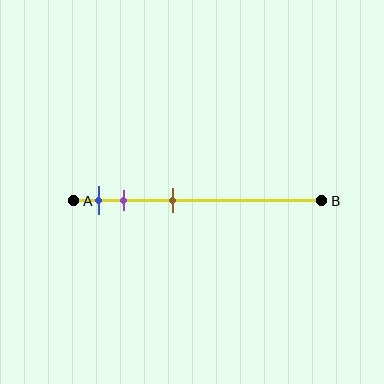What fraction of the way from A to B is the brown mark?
The brown mark is approximately 40% (0.4) of the way from A to B.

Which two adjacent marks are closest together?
The blue and purple marks are the closest adjacent pair.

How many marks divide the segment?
There are 3 marks dividing the segment.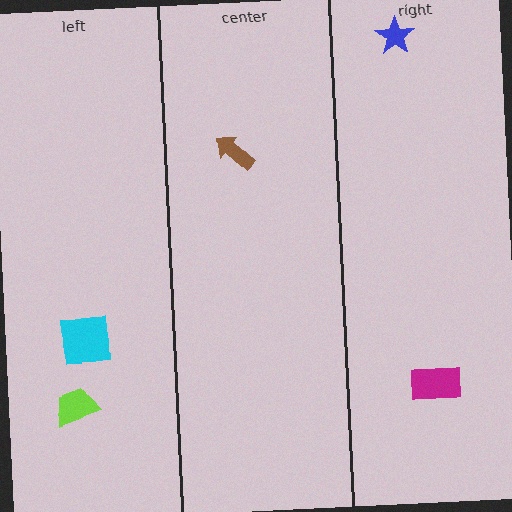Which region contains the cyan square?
The left region.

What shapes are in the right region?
The magenta rectangle, the blue star.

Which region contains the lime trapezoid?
The left region.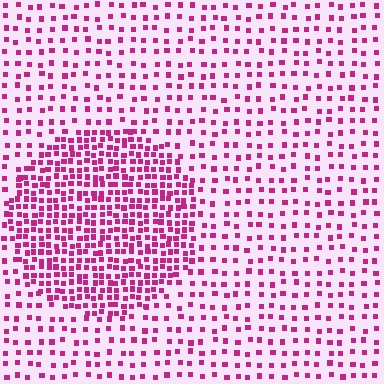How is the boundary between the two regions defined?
The boundary is defined by a change in element density (approximately 2.4x ratio). All elements are the same color, size, and shape.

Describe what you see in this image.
The image contains small magenta elements arranged at two different densities. A circle-shaped region is visible where the elements are more densely packed than the surrounding area.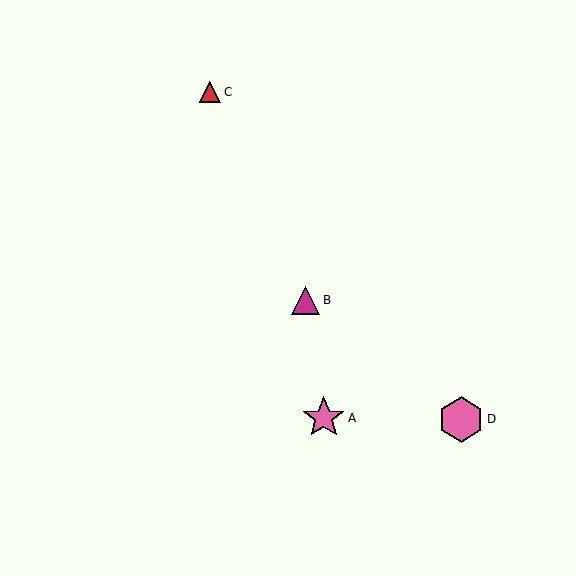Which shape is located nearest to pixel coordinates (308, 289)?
The magenta triangle (labeled B) at (306, 300) is nearest to that location.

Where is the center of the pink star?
The center of the pink star is at (324, 418).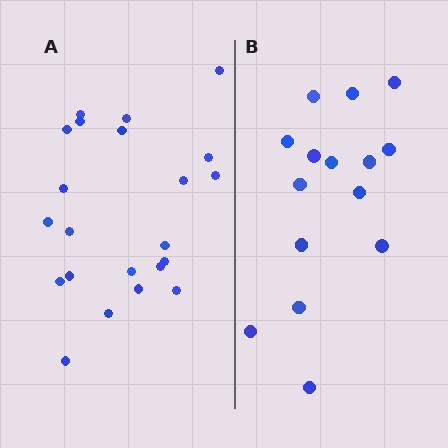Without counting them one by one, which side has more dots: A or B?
Region A (the left region) has more dots.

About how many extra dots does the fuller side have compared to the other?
Region A has roughly 8 or so more dots than region B.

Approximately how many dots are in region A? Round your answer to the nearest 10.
About 20 dots. (The exact count is 22, which rounds to 20.)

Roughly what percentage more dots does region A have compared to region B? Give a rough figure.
About 45% more.